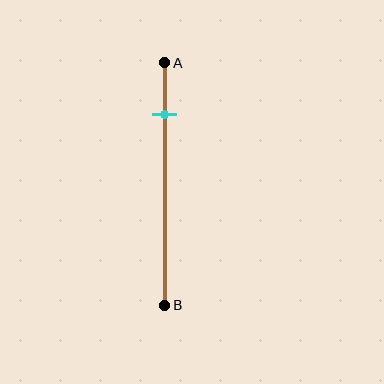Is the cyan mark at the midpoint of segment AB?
No, the mark is at about 20% from A, not at the 50% midpoint.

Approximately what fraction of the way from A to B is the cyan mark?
The cyan mark is approximately 20% of the way from A to B.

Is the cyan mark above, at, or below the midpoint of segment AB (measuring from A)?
The cyan mark is above the midpoint of segment AB.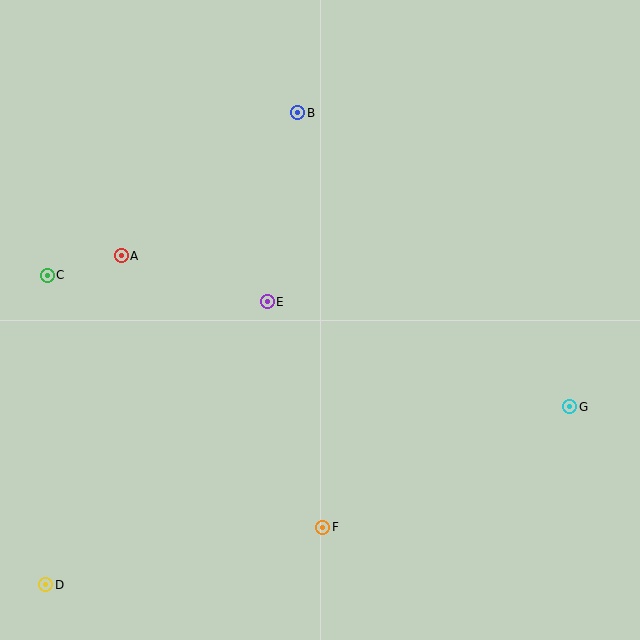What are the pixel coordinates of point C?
Point C is at (47, 275).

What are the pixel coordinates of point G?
Point G is at (570, 407).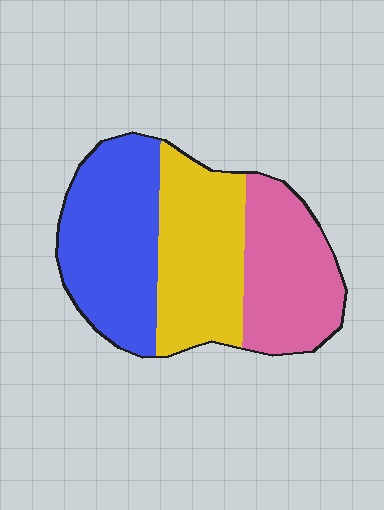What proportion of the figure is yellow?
Yellow covers around 35% of the figure.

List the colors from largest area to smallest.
From largest to smallest: blue, yellow, pink.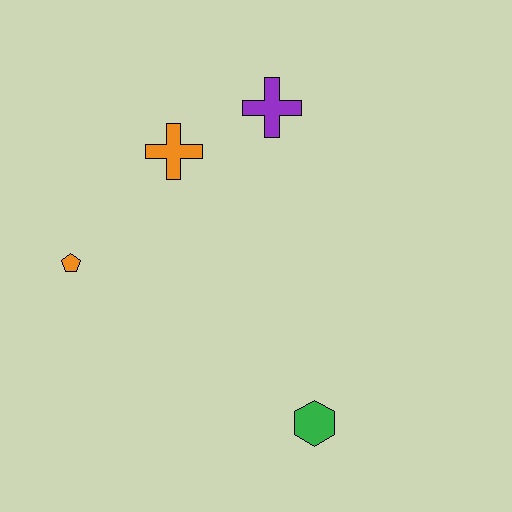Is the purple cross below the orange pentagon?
No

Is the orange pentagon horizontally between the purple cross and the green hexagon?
No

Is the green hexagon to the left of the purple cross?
No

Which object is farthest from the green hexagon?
The purple cross is farthest from the green hexagon.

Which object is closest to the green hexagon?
The orange pentagon is closest to the green hexagon.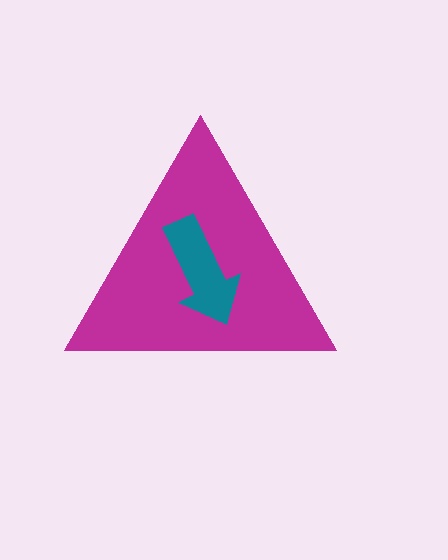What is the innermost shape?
The teal arrow.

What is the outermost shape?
The magenta triangle.